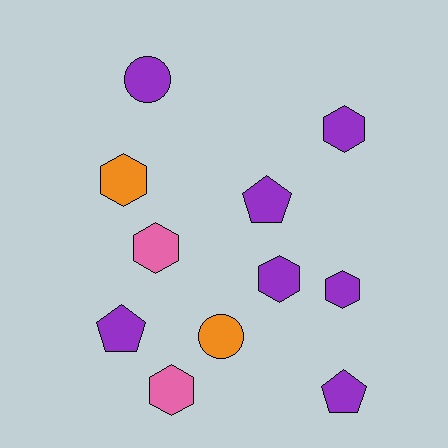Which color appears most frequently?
Purple, with 7 objects.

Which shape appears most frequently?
Hexagon, with 6 objects.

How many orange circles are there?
There is 1 orange circle.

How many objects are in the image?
There are 11 objects.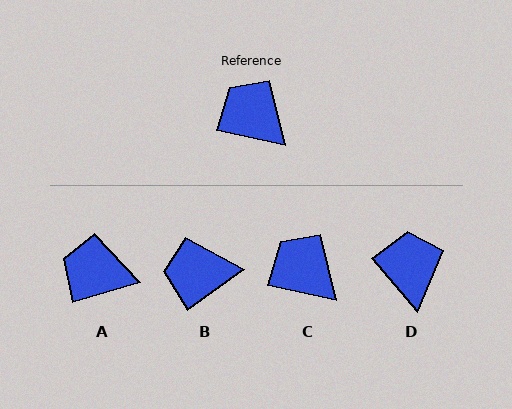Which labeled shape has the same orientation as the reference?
C.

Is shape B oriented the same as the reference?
No, it is off by about 48 degrees.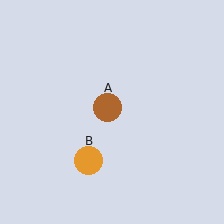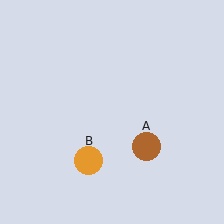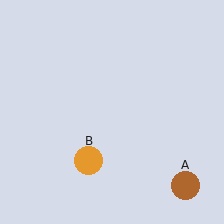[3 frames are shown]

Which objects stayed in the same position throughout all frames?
Orange circle (object B) remained stationary.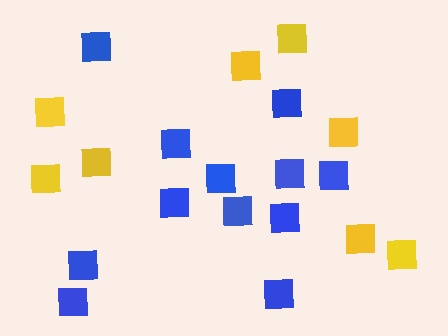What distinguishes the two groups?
There are 2 groups: one group of yellow squares (8) and one group of blue squares (12).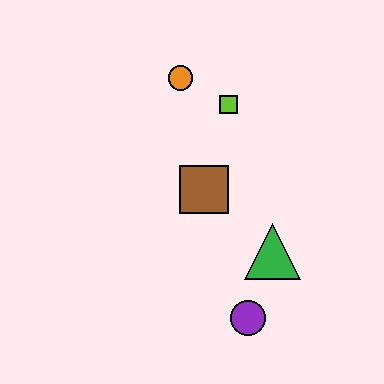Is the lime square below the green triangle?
No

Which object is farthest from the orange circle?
The purple circle is farthest from the orange circle.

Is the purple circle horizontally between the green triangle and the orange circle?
Yes